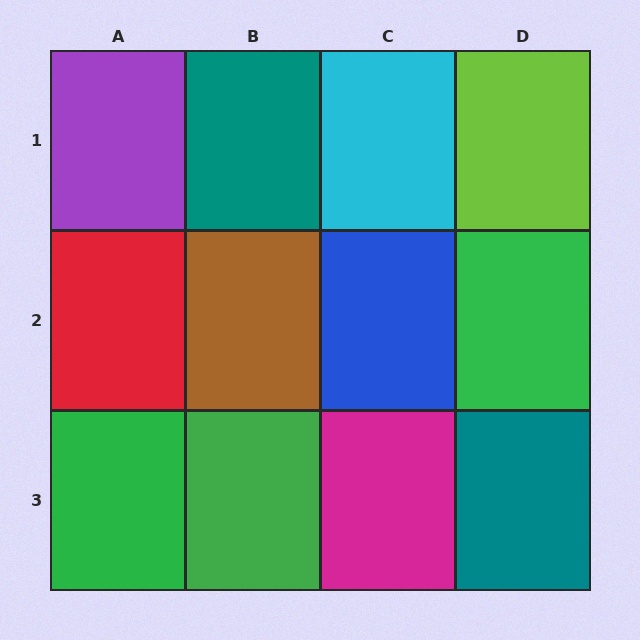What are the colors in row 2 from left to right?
Red, brown, blue, green.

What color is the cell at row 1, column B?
Teal.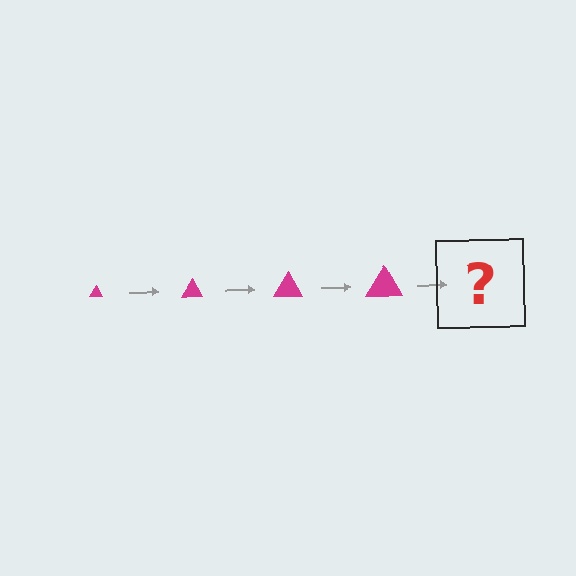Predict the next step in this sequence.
The next step is a magenta triangle, larger than the previous one.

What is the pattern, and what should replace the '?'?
The pattern is that the triangle gets progressively larger each step. The '?' should be a magenta triangle, larger than the previous one.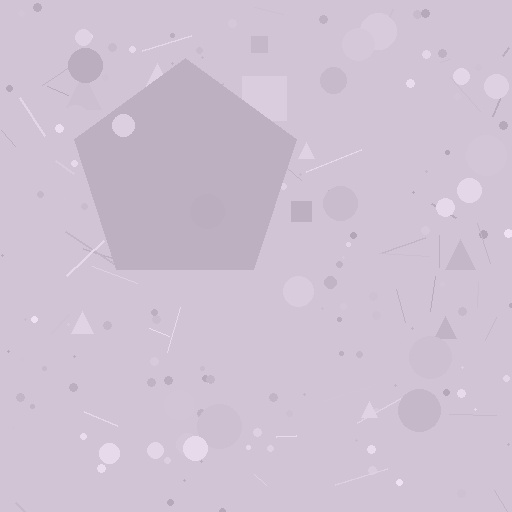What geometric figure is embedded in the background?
A pentagon is embedded in the background.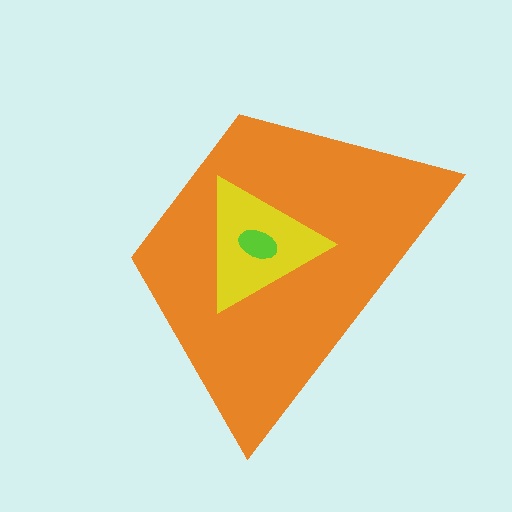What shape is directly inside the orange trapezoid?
The yellow triangle.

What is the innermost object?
The lime ellipse.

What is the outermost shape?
The orange trapezoid.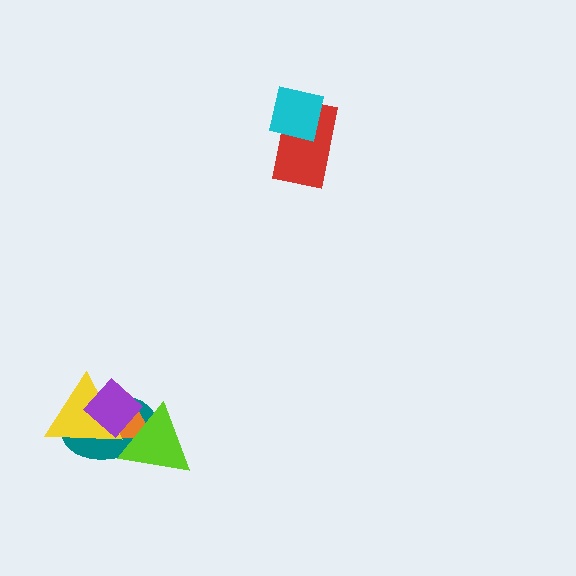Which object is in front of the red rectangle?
The cyan square is in front of the red rectangle.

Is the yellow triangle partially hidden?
Yes, it is partially covered by another shape.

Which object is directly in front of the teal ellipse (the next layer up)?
The orange triangle is directly in front of the teal ellipse.